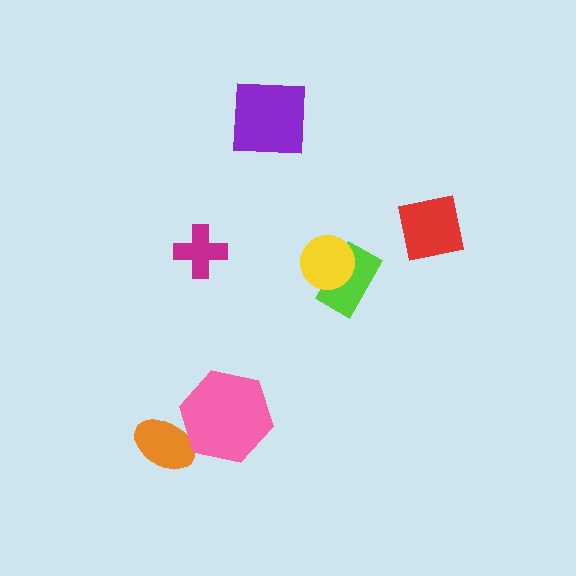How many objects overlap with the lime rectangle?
1 object overlaps with the lime rectangle.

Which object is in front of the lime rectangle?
The yellow circle is in front of the lime rectangle.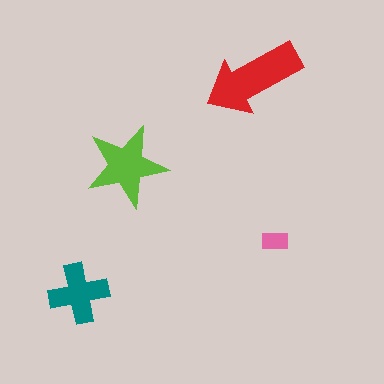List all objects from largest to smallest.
The red arrow, the lime star, the teal cross, the pink rectangle.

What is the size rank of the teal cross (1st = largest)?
3rd.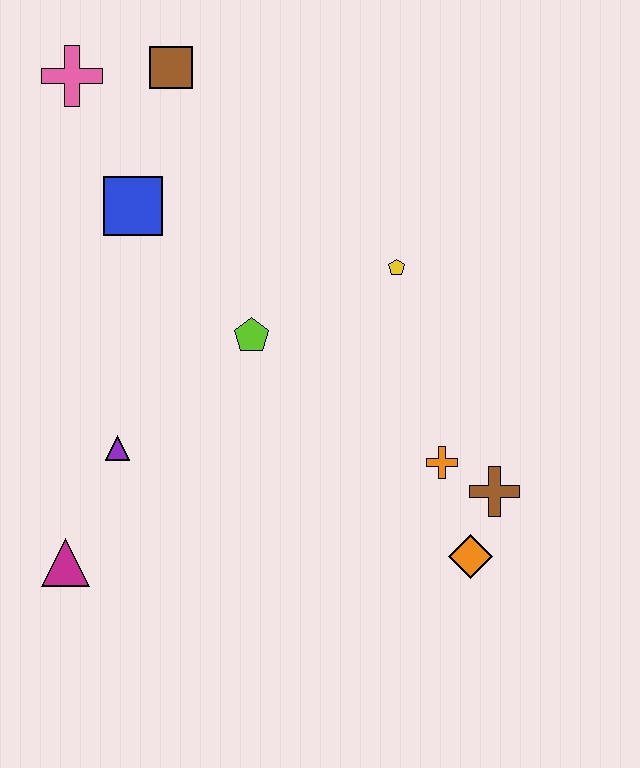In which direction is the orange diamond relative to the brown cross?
The orange diamond is below the brown cross.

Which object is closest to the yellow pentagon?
The lime pentagon is closest to the yellow pentagon.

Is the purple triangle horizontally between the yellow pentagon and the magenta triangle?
Yes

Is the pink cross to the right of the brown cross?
No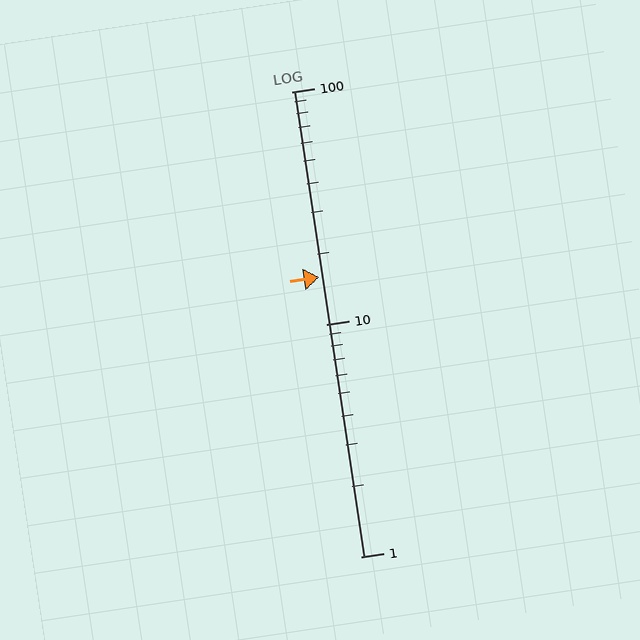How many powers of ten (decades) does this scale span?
The scale spans 2 decades, from 1 to 100.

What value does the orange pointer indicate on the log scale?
The pointer indicates approximately 16.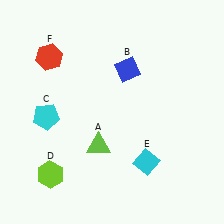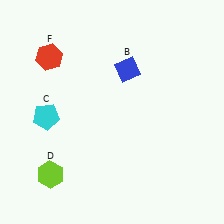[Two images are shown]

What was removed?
The lime triangle (A), the cyan diamond (E) were removed in Image 2.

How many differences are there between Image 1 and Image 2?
There are 2 differences between the two images.